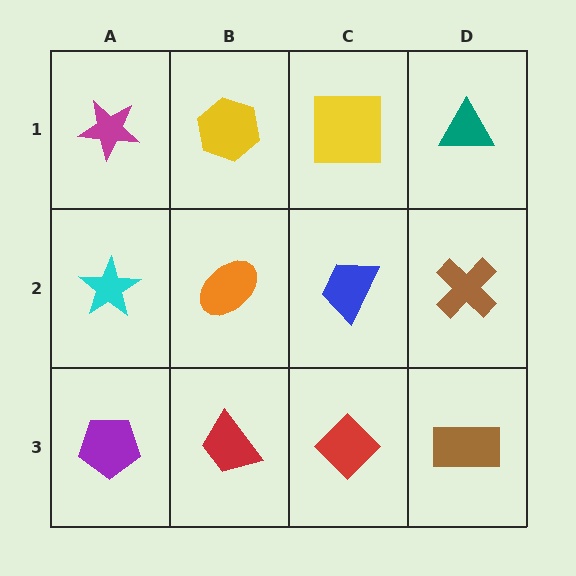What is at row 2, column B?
An orange ellipse.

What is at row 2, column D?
A brown cross.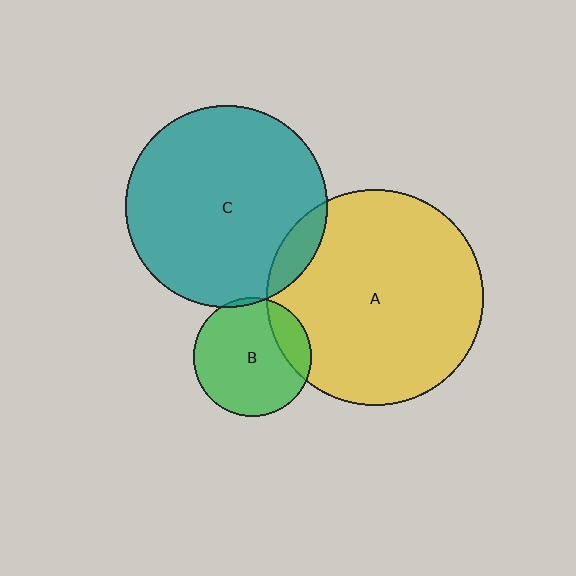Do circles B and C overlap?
Yes.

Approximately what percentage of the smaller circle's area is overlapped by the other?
Approximately 5%.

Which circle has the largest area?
Circle A (yellow).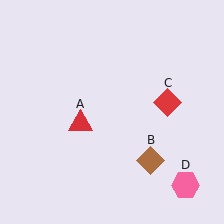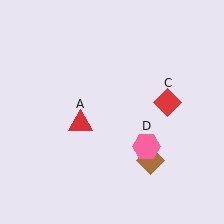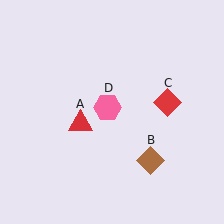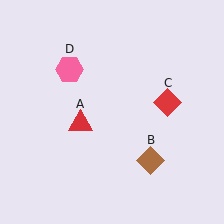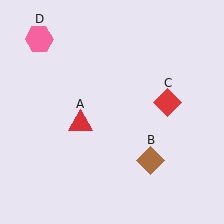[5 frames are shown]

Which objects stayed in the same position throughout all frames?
Red triangle (object A) and brown diamond (object B) and red diamond (object C) remained stationary.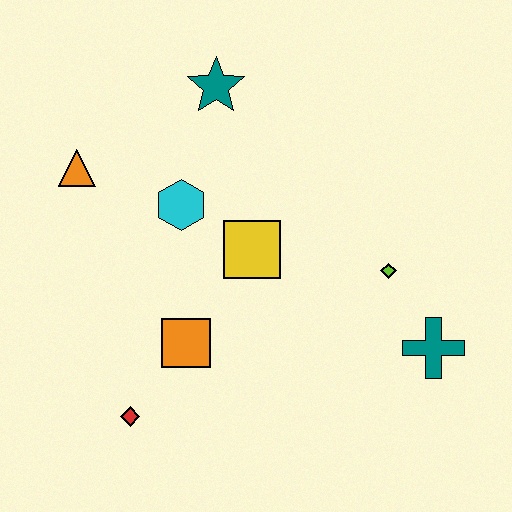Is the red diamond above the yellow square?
No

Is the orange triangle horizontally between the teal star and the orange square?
No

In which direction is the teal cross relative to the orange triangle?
The teal cross is to the right of the orange triangle.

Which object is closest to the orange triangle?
The cyan hexagon is closest to the orange triangle.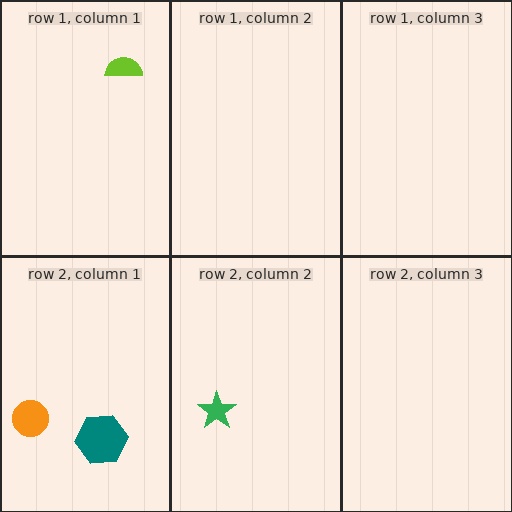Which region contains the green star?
The row 2, column 2 region.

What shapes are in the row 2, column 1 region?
The teal hexagon, the orange circle.